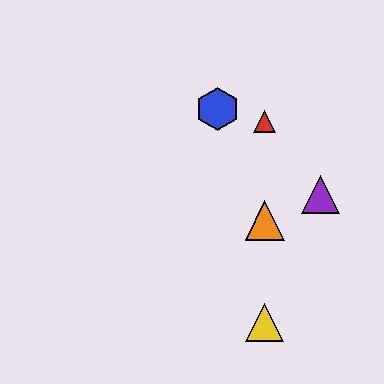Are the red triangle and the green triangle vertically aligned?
Yes, both are at x≈265.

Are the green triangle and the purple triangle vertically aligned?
No, the green triangle is at x≈265 and the purple triangle is at x≈321.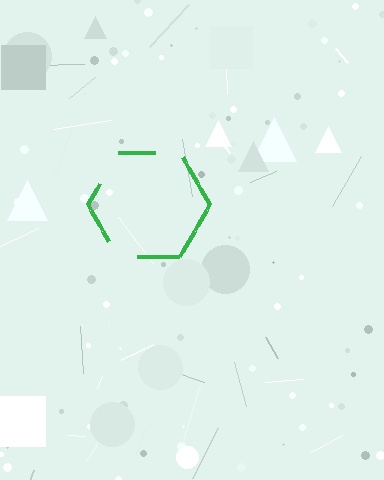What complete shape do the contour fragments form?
The contour fragments form a hexagon.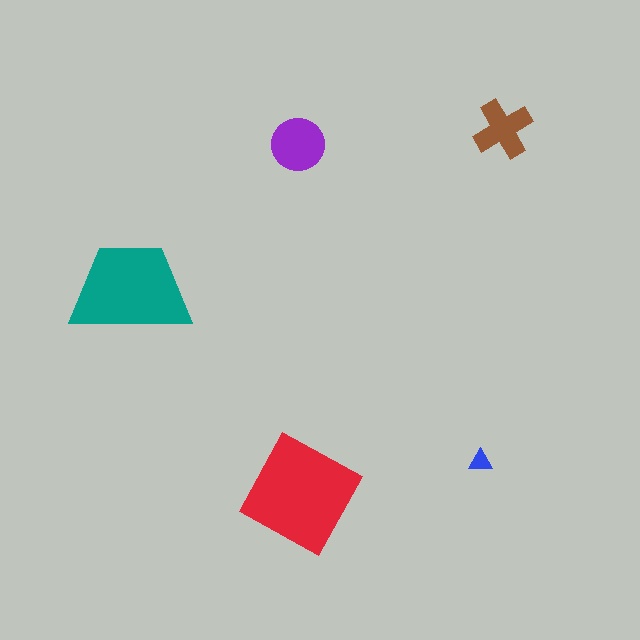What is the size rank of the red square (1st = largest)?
1st.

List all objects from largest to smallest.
The red square, the teal trapezoid, the purple circle, the brown cross, the blue triangle.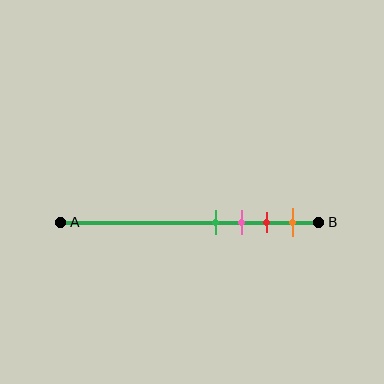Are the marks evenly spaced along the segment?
Yes, the marks are approximately evenly spaced.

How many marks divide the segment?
There are 4 marks dividing the segment.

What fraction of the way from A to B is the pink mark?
The pink mark is approximately 70% (0.7) of the way from A to B.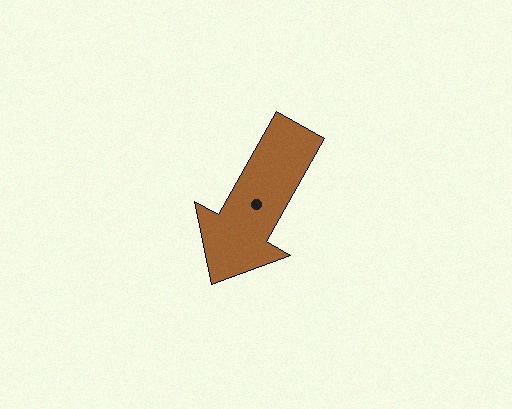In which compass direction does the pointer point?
Southwest.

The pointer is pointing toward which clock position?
Roughly 7 o'clock.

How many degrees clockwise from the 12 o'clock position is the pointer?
Approximately 209 degrees.